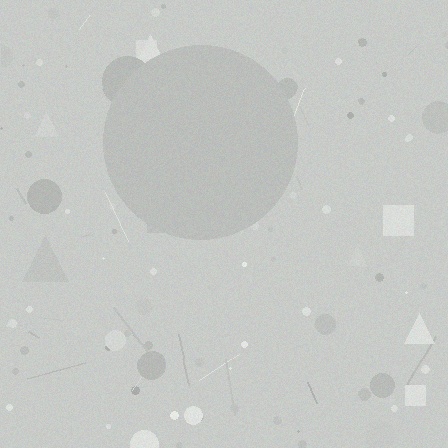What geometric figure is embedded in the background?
A circle is embedded in the background.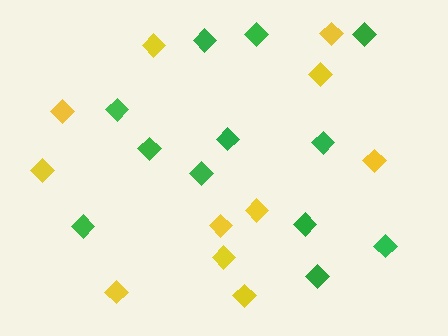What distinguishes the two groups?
There are 2 groups: one group of yellow diamonds (11) and one group of green diamonds (12).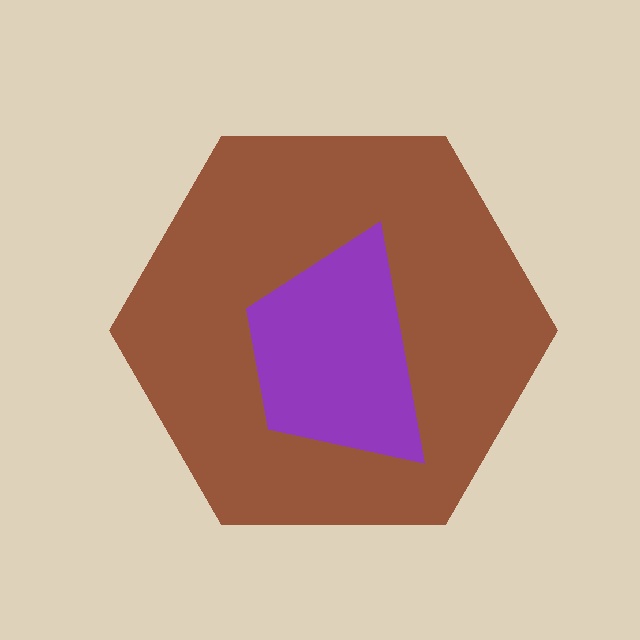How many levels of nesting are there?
2.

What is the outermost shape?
The brown hexagon.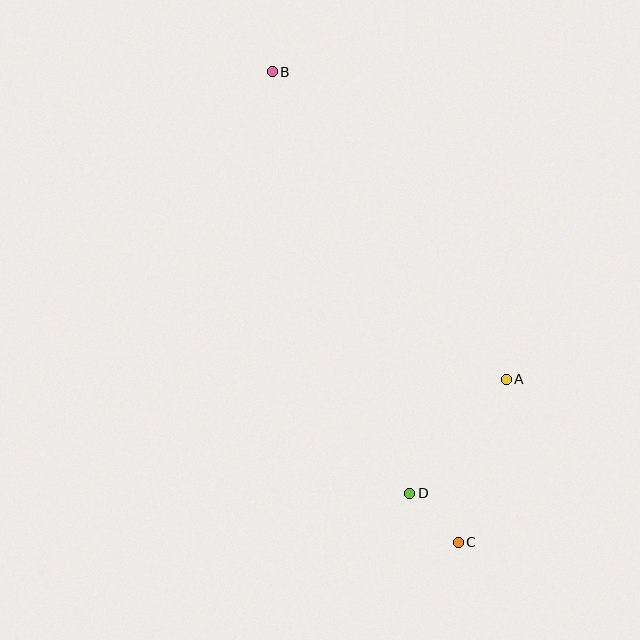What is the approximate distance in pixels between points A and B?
The distance between A and B is approximately 387 pixels.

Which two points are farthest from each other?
Points B and C are farthest from each other.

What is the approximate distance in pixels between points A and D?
The distance between A and D is approximately 149 pixels.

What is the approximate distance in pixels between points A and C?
The distance between A and C is approximately 170 pixels.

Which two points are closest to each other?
Points C and D are closest to each other.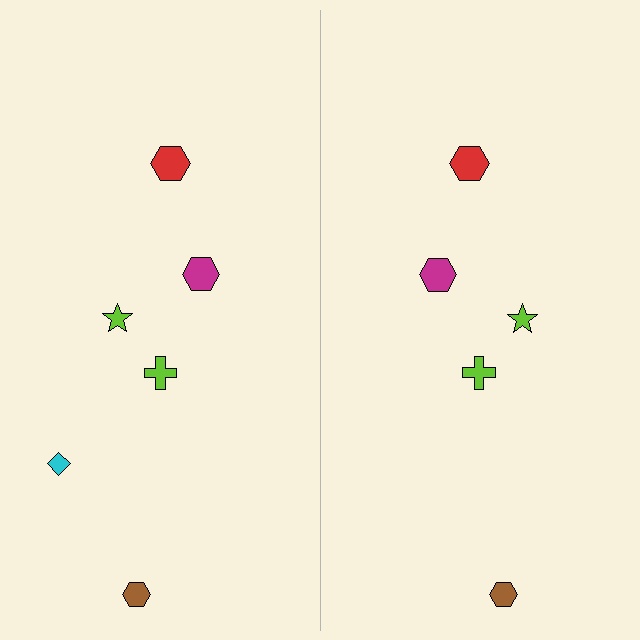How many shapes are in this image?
There are 11 shapes in this image.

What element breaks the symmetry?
A cyan diamond is missing from the right side.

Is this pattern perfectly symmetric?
No, the pattern is not perfectly symmetric. A cyan diamond is missing from the right side.